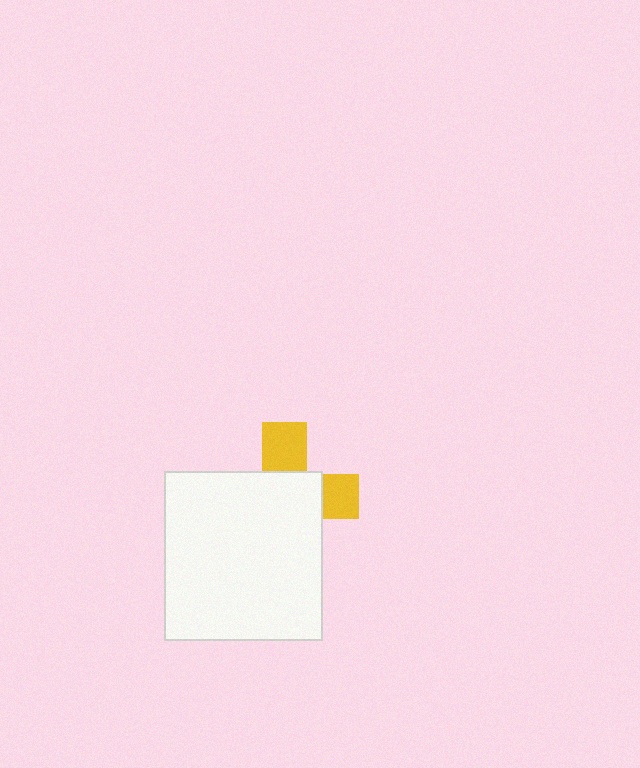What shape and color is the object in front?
The object in front is a white rectangle.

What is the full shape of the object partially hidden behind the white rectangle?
The partially hidden object is a yellow cross.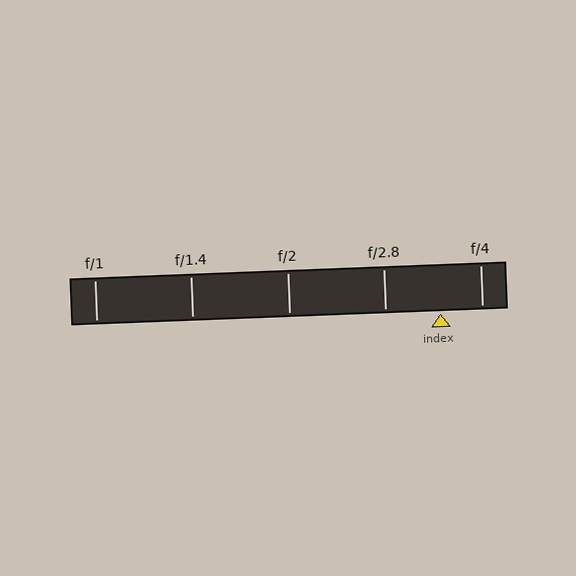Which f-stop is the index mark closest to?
The index mark is closest to f/4.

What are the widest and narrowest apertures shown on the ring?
The widest aperture shown is f/1 and the narrowest is f/4.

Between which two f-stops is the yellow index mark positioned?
The index mark is between f/2.8 and f/4.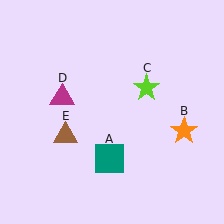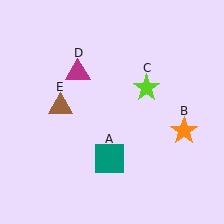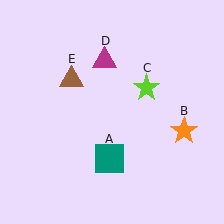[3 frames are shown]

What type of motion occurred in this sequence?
The magenta triangle (object D), brown triangle (object E) rotated clockwise around the center of the scene.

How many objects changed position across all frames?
2 objects changed position: magenta triangle (object D), brown triangle (object E).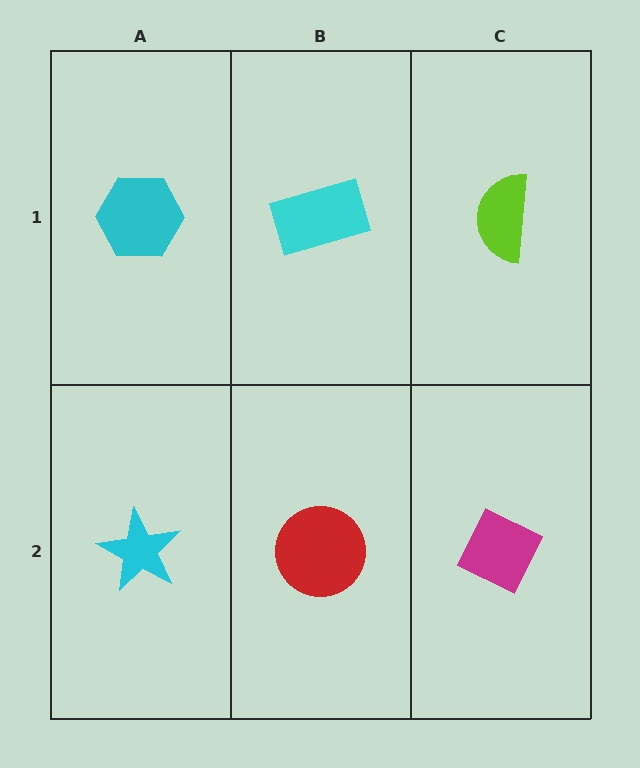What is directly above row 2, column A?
A cyan hexagon.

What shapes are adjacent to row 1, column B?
A red circle (row 2, column B), a cyan hexagon (row 1, column A), a lime semicircle (row 1, column C).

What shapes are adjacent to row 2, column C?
A lime semicircle (row 1, column C), a red circle (row 2, column B).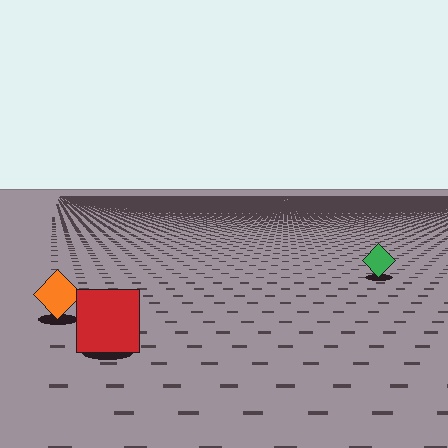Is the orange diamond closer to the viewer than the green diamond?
Yes. The orange diamond is closer — you can tell from the texture gradient: the ground texture is coarser near it.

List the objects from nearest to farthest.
From nearest to farthest: the red square, the orange diamond, the green diamond.